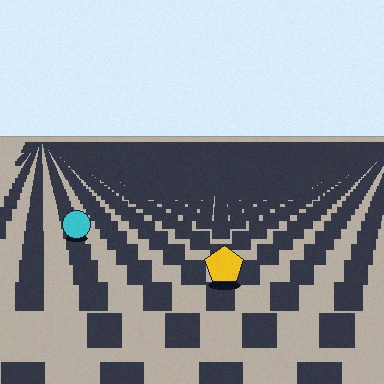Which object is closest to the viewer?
The yellow pentagon is closest. The texture marks near it are larger and more spread out.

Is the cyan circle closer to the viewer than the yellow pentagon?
No. The yellow pentagon is closer — you can tell from the texture gradient: the ground texture is coarser near it.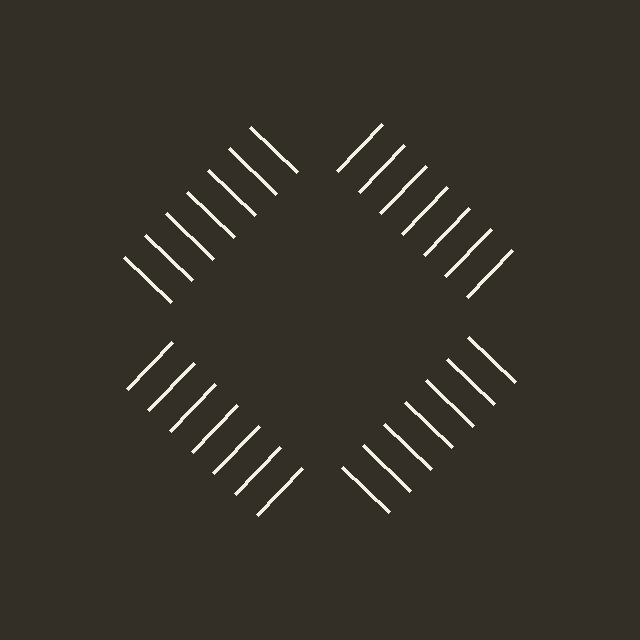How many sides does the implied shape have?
4 sides — the line-ends trace a square.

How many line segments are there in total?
28 — 7 along each of the 4 edges.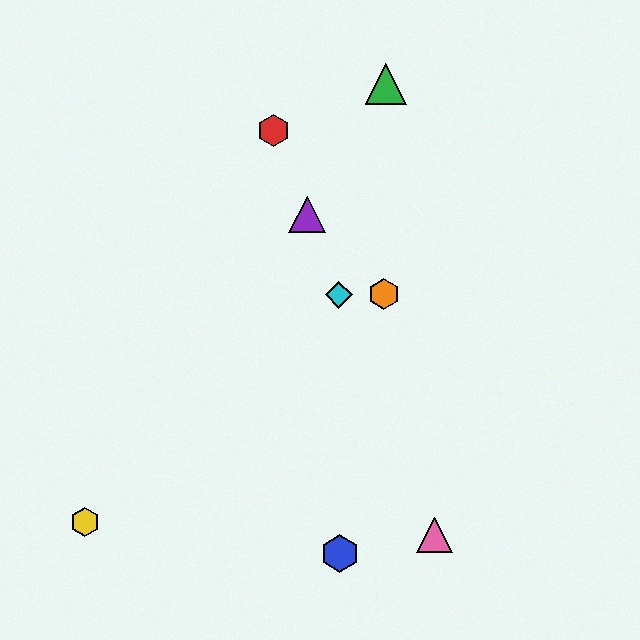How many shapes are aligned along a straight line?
4 shapes (the red hexagon, the purple triangle, the cyan diamond, the pink triangle) are aligned along a straight line.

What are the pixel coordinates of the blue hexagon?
The blue hexagon is at (340, 553).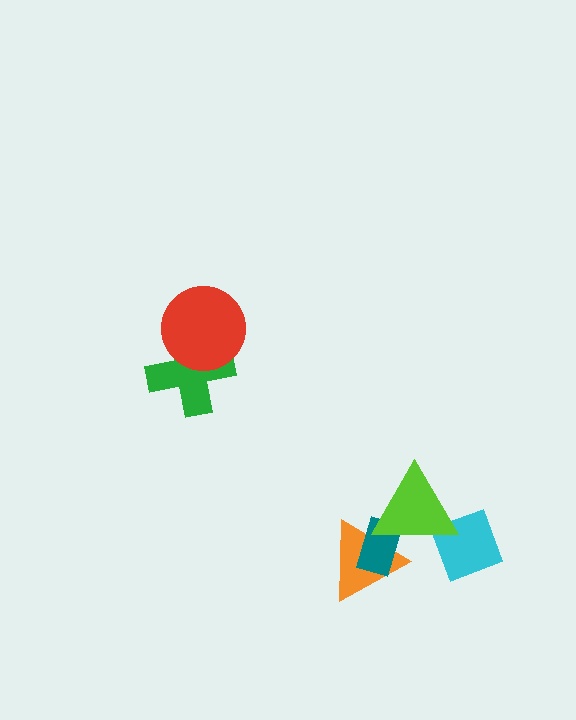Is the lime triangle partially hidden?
No, no other shape covers it.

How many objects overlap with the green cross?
1 object overlaps with the green cross.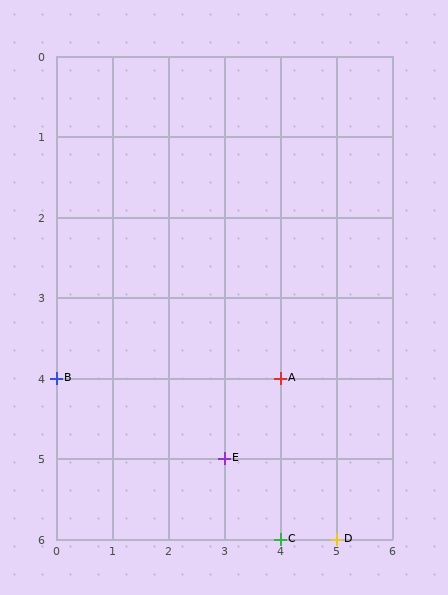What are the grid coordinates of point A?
Point A is at grid coordinates (4, 4).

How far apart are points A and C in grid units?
Points A and C are 2 rows apart.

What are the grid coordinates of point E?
Point E is at grid coordinates (3, 5).